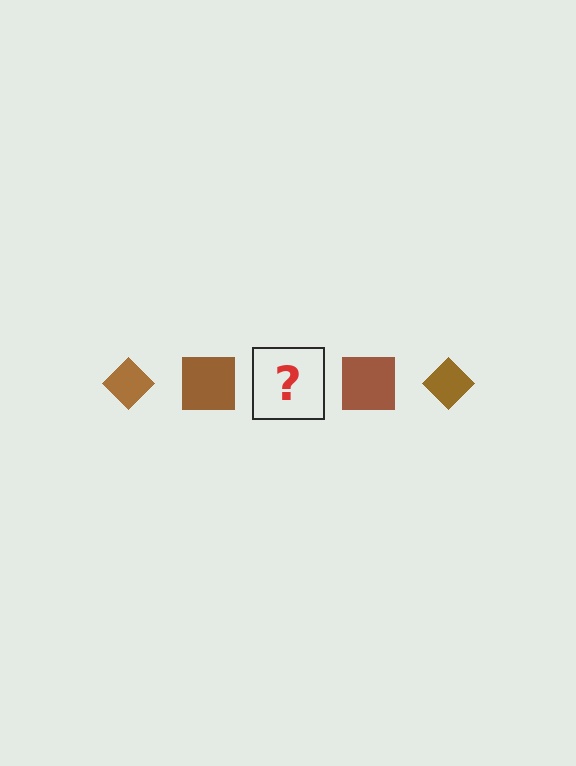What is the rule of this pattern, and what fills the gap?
The rule is that the pattern cycles through diamond, square shapes in brown. The gap should be filled with a brown diamond.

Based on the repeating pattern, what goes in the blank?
The blank should be a brown diamond.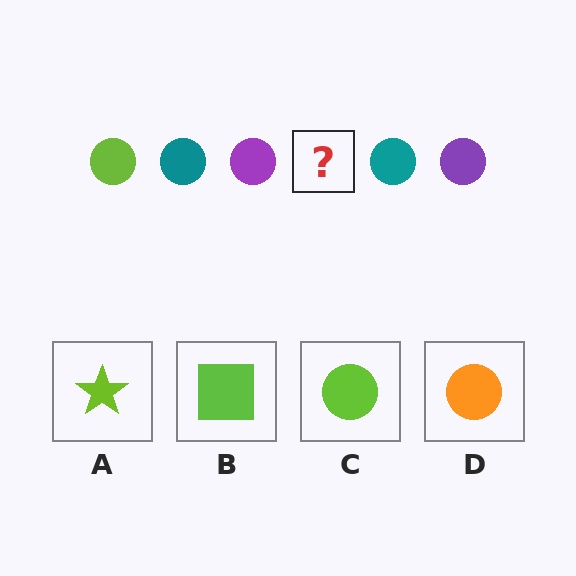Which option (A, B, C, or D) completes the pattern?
C.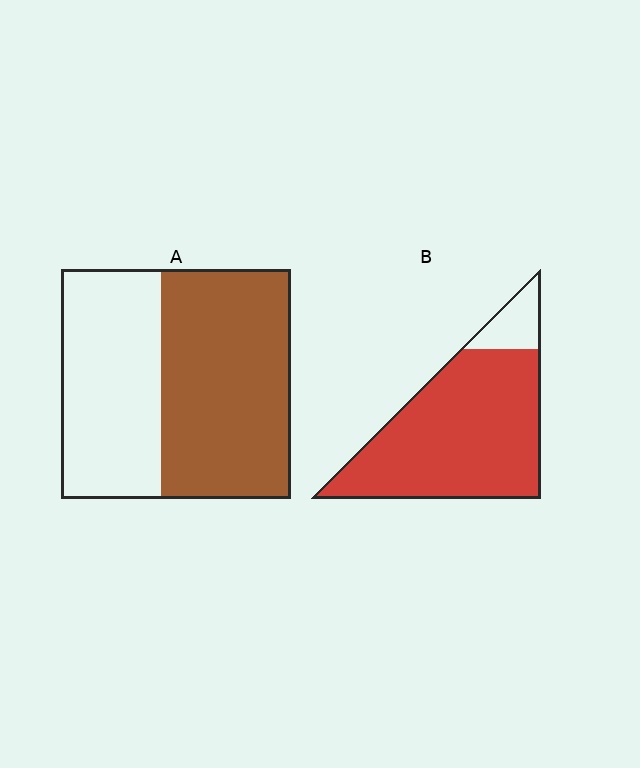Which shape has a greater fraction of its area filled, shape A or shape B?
Shape B.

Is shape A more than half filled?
Yes.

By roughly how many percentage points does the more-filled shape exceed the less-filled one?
By roughly 30 percentage points (B over A).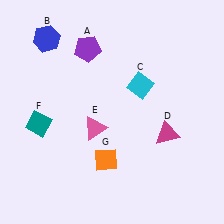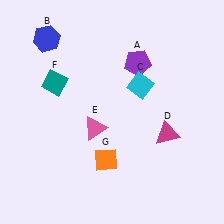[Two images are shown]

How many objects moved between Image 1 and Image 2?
2 objects moved between the two images.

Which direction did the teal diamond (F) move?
The teal diamond (F) moved up.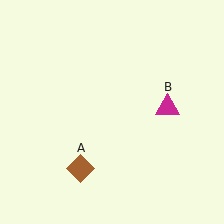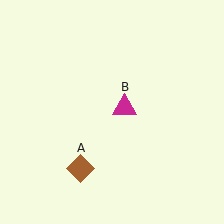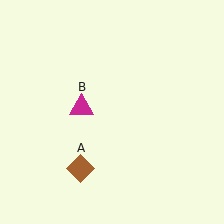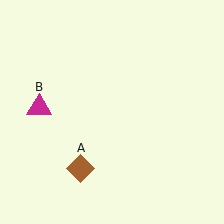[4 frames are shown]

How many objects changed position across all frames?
1 object changed position: magenta triangle (object B).